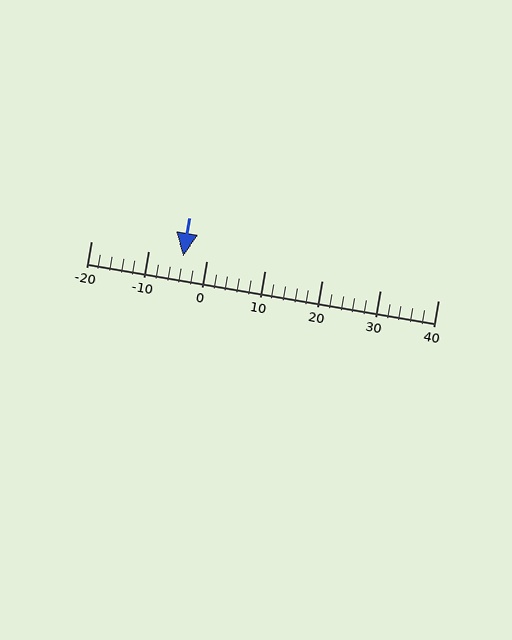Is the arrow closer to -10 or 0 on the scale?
The arrow is closer to 0.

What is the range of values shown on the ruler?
The ruler shows values from -20 to 40.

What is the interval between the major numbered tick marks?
The major tick marks are spaced 10 units apart.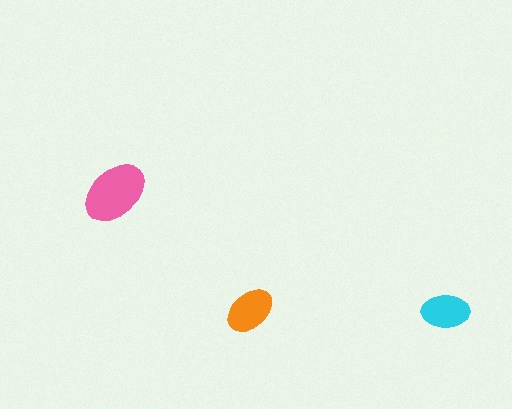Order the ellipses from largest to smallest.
the pink one, the orange one, the cyan one.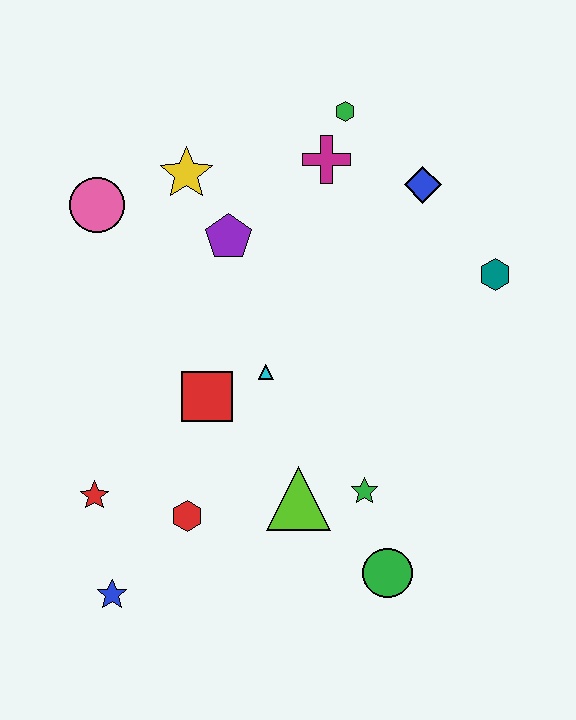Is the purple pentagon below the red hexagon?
No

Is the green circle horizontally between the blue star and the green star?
No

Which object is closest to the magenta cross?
The green hexagon is closest to the magenta cross.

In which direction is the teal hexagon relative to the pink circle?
The teal hexagon is to the right of the pink circle.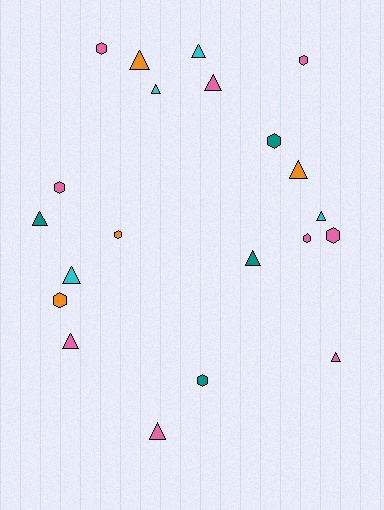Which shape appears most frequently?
Triangle, with 12 objects.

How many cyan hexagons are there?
There are no cyan hexagons.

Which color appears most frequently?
Pink, with 9 objects.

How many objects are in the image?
There are 21 objects.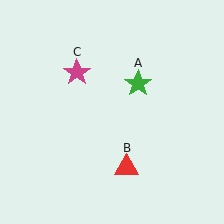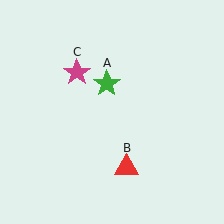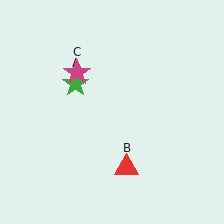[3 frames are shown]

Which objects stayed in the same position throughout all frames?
Red triangle (object B) and magenta star (object C) remained stationary.